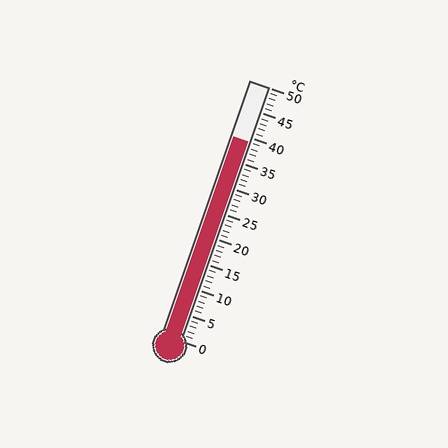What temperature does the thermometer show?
The thermometer shows approximately 39°C.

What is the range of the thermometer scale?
The thermometer scale ranges from 0°C to 50°C.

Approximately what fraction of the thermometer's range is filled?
The thermometer is filled to approximately 80% of its range.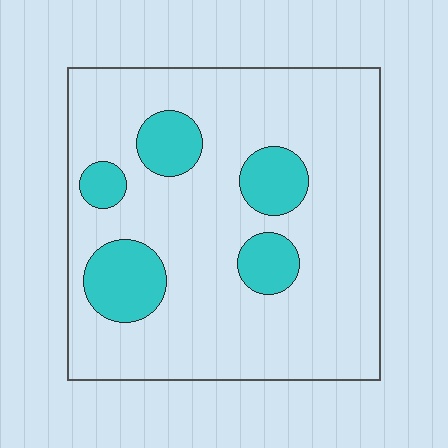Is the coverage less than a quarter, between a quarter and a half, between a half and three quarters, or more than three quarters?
Less than a quarter.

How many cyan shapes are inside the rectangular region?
5.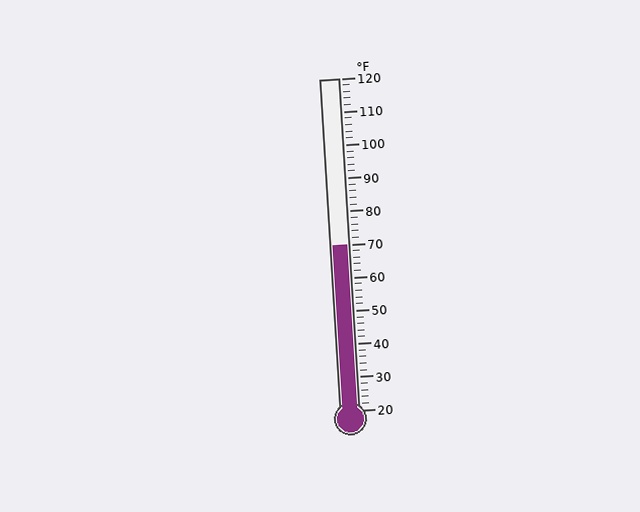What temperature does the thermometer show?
The thermometer shows approximately 70°F.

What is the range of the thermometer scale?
The thermometer scale ranges from 20°F to 120°F.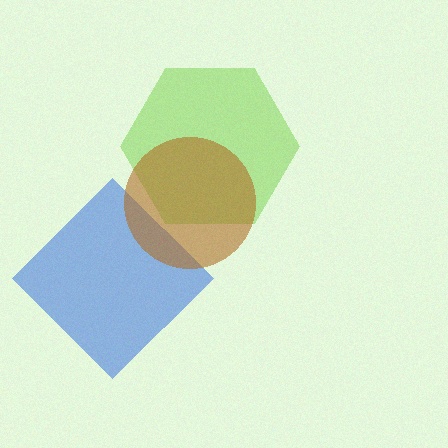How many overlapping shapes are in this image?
There are 3 overlapping shapes in the image.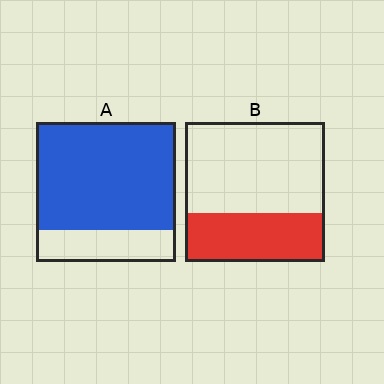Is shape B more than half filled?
No.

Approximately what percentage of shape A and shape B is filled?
A is approximately 75% and B is approximately 35%.